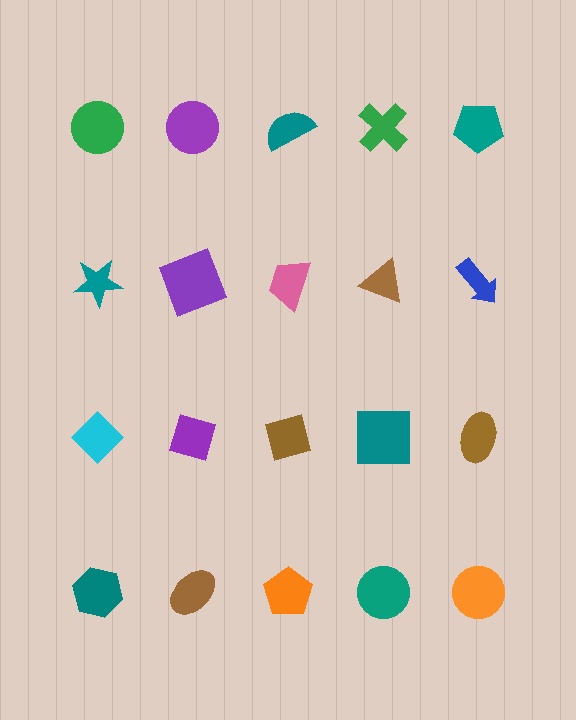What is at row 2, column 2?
A purple square.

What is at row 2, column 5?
A blue arrow.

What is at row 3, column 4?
A teal square.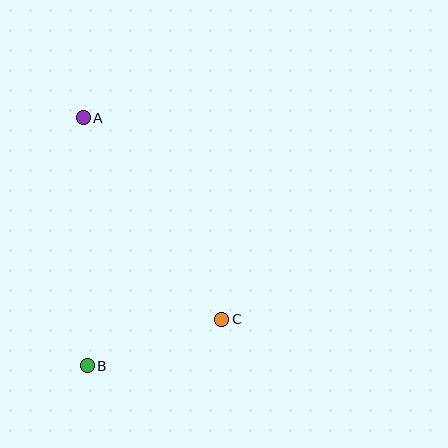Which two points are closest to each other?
Points B and C are closest to each other.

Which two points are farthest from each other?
Points A and B are farthest from each other.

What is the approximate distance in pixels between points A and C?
The distance between A and C is approximately 244 pixels.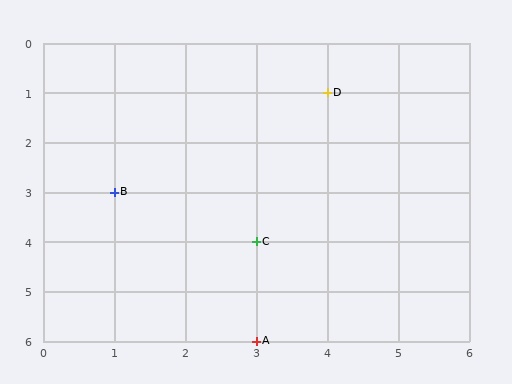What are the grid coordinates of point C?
Point C is at grid coordinates (3, 4).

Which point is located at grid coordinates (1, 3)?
Point B is at (1, 3).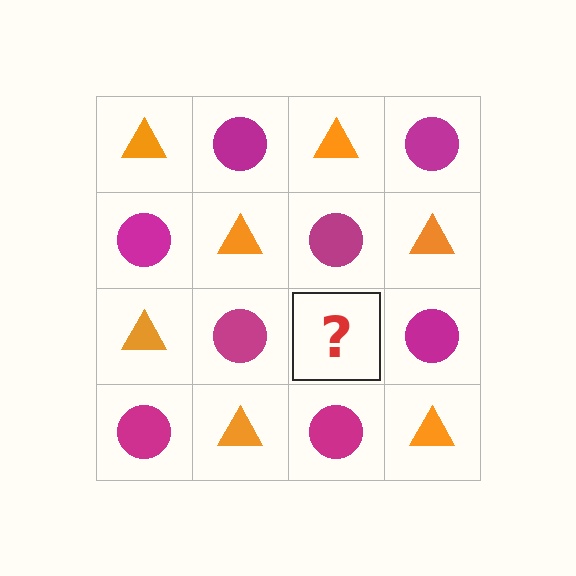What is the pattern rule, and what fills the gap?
The rule is that it alternates orange triangle and magenta circle in a checkerboard pattern. The gap should be filled with an orange triangle.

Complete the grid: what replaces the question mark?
The question mark should be replaced with an orange triangle.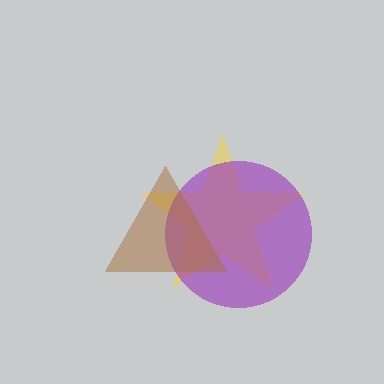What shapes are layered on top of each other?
The layered shapes are: a yellow star, a purple circle, a brown triangle.